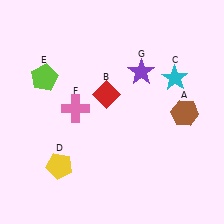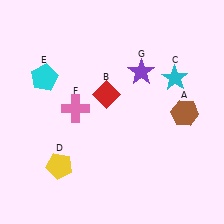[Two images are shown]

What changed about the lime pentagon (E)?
In Image 1, E is lime. In Image 2, it changed to cyan.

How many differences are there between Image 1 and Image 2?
There is 1 difference between the two images.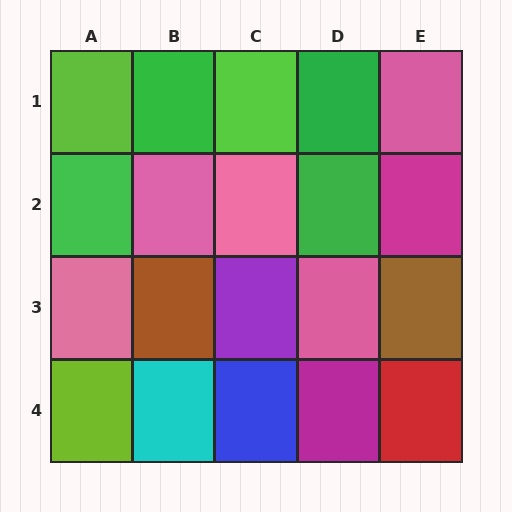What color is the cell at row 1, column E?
Pink.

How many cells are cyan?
1 cell is cyan.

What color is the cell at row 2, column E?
Magenta.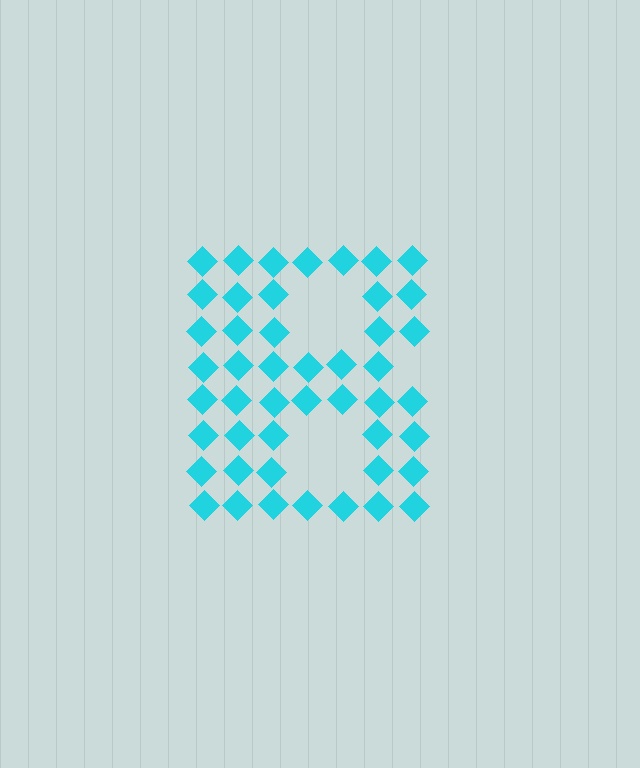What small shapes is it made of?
It is made of small diamonds.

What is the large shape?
The large shape is the letter B.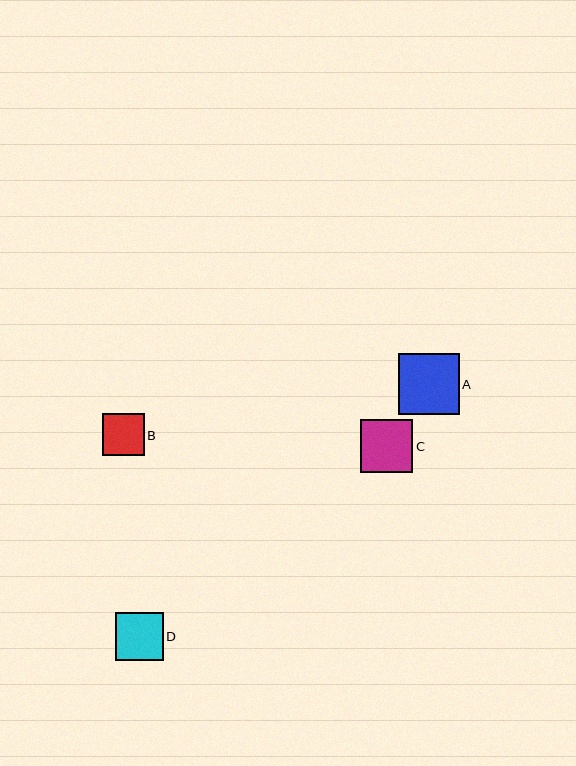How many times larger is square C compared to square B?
Square C is approximately 1.3 times the size of square B.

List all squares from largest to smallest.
From largest to smallest: A, C, D, B.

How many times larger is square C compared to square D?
Square C is approximately 1.1 times the size of square D.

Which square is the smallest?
Square B is the smallest with a size of approximately 42 pixels.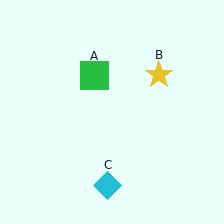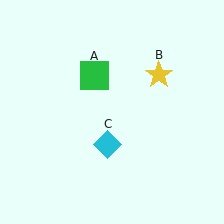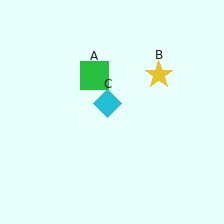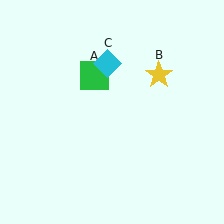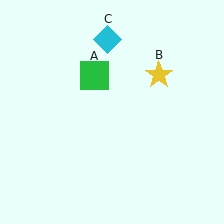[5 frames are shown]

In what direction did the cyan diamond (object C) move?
The cyan diamond (object C) moved up.